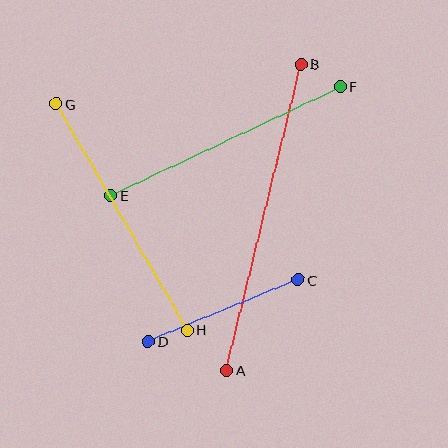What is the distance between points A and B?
The distance is approximately 315 pixels.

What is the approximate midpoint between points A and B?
The midpoint is at approximately (264, 217) pixels.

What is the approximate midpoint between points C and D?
The midpoint is at approximately (223, 311) pixels.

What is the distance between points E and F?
The distance is approximately 255 pixels.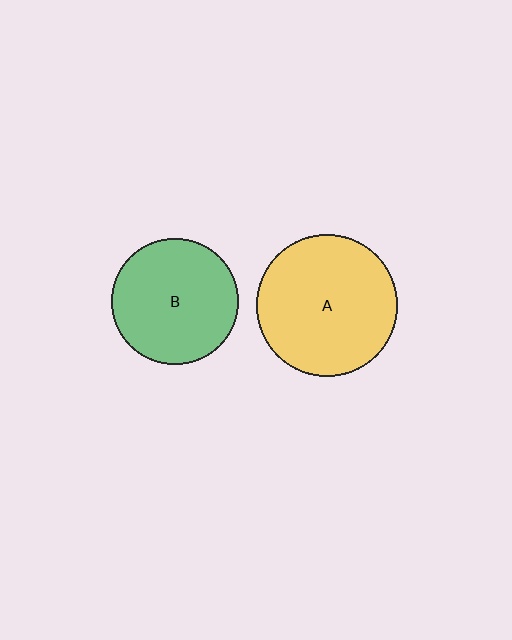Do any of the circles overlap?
No, none of the circles overlap.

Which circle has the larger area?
Circle A (yellow).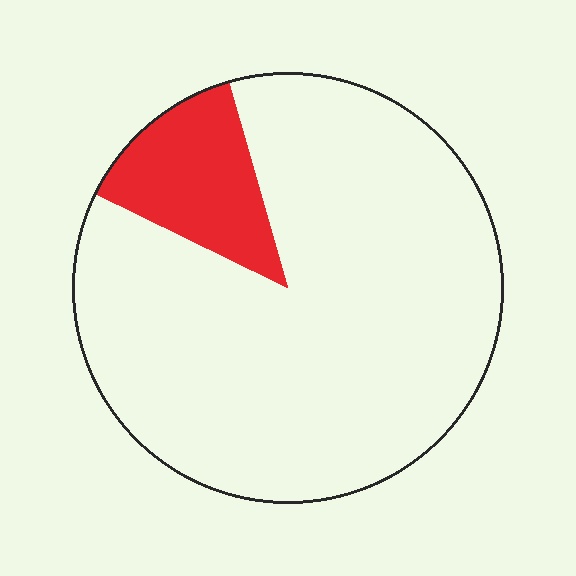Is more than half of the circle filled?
No.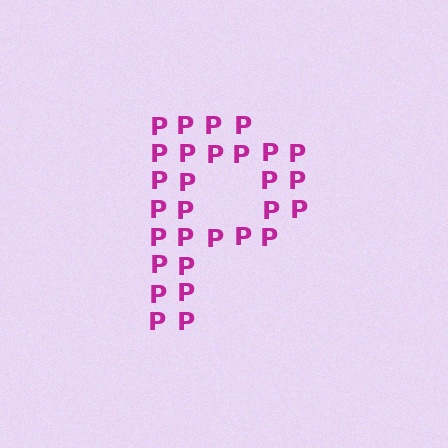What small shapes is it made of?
It is made of small letter P's.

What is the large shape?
The large shape is the letter P.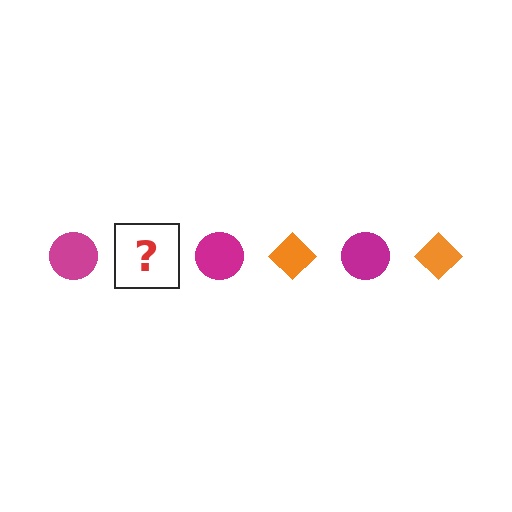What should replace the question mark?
The question mark should be replaced with an orange diamond.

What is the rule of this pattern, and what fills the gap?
The rule is that the pattern alternates between magenta circle and orange diamond. The gap should be filled with an orange diamond.